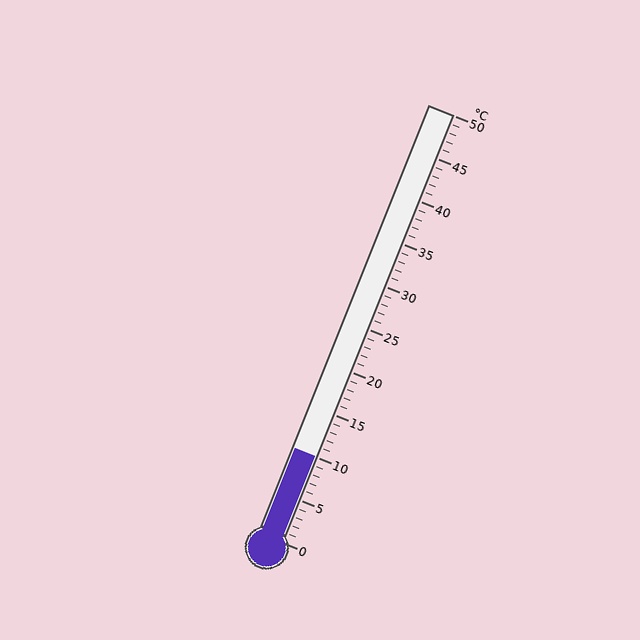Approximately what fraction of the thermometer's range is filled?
The thermometer is filled to approximately 20% of its range.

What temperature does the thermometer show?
The thermometer shows approximately 10°C.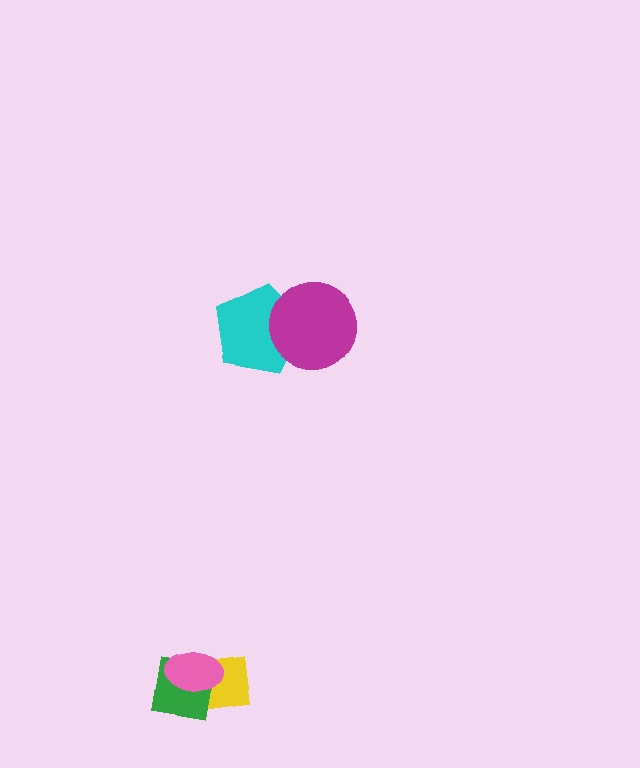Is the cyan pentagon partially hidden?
Yes, it is partially covered by another shape.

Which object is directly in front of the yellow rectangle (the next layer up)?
The green square is directly in front of the yellow rectangle.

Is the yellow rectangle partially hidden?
Yes, it is partially covered by another shape.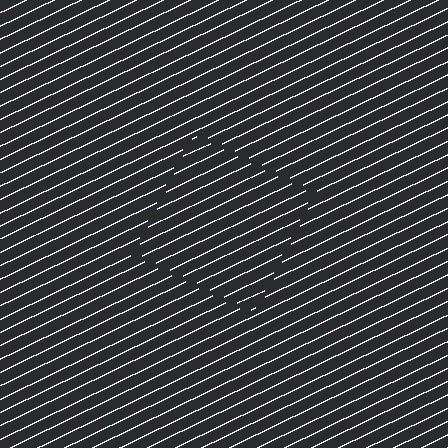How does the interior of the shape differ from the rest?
The interior of the shape contains the same grating, shifted by half a period — the contour is defined by the phase discontinuity where line-ends from the inner and outer gratings abut.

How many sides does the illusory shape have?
4 sides — the line-ends trace a square.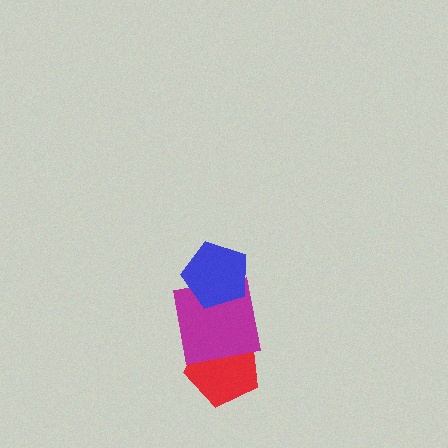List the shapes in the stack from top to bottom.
From top to bottom: the blue pentagon, the magenta square, the red pentagon.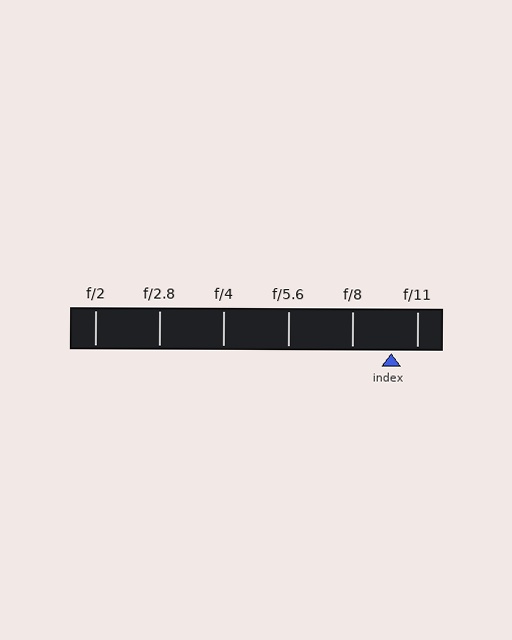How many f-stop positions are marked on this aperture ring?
There are 6 f-stop positions marked.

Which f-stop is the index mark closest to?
The index mark is closest to f/11.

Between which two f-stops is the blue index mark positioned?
The index mark is between f/8 and f/11.